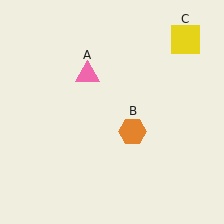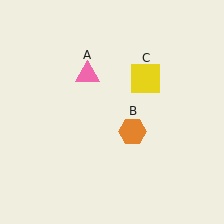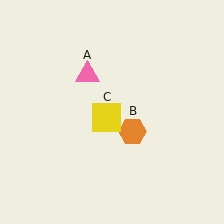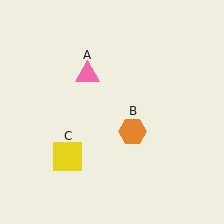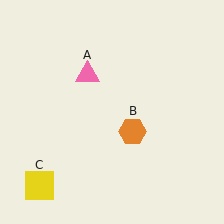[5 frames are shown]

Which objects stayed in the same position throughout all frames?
Pink triangle (object A) and orange hexagon (object B) remained stationary.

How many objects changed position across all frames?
1 object changed position: yellow square (object C).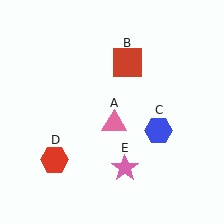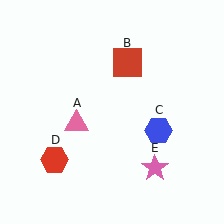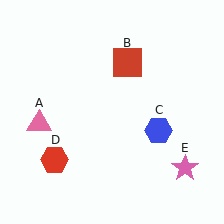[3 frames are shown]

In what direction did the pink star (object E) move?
The pink star (object E) moved right.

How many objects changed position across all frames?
2 objects changed position: pink triangle (object A), pink star (object E).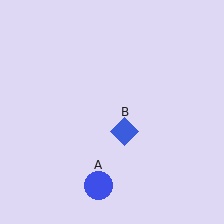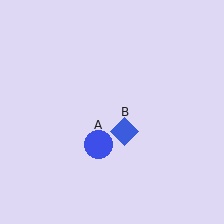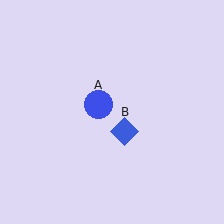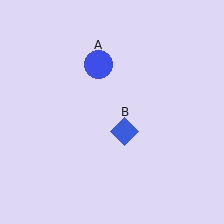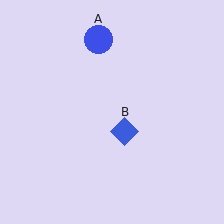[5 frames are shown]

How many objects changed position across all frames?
1 object changed position: blue circle (object A).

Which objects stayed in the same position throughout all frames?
Blue diamond (object B) remained stationary.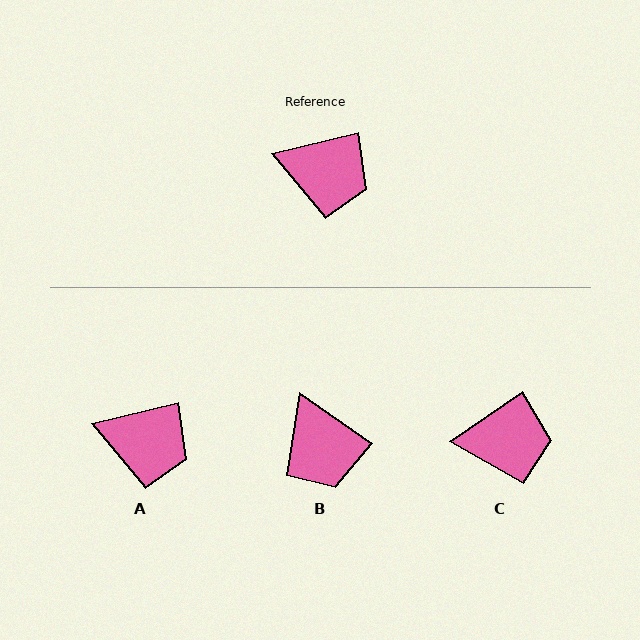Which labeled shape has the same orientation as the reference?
A.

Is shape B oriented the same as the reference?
No, it is off by about 48 degrees.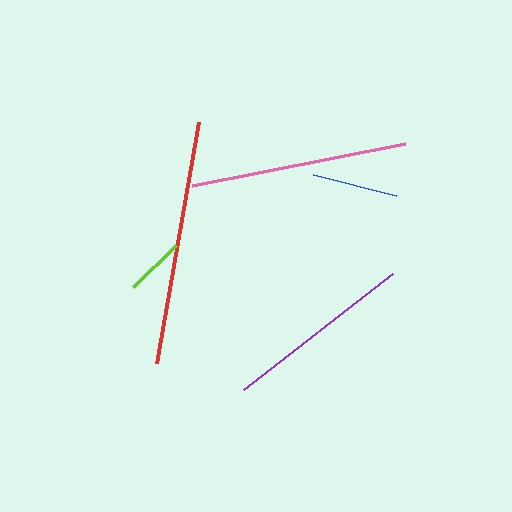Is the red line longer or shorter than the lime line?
The red line is longer than the lime line.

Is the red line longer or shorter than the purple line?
The red line is longer than the purple line.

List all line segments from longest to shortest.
From longest to shortest: red, pink, purple, blue, lime.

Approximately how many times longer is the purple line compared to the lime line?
The purple line is approximately 3.1 times the length of the lime line.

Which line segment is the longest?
The red line is the longest at approximately 245 pixels.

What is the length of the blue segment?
The blue segment is approximately 85 pixels long.